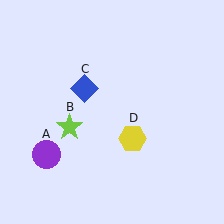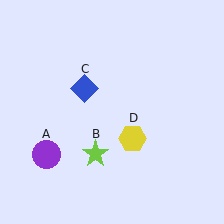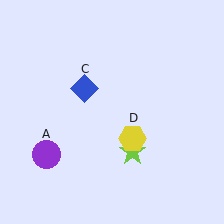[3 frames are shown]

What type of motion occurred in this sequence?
The lime star (object B) rotated counterclockwise around the center of the scene.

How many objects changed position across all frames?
1 object changed position: lime star (object B).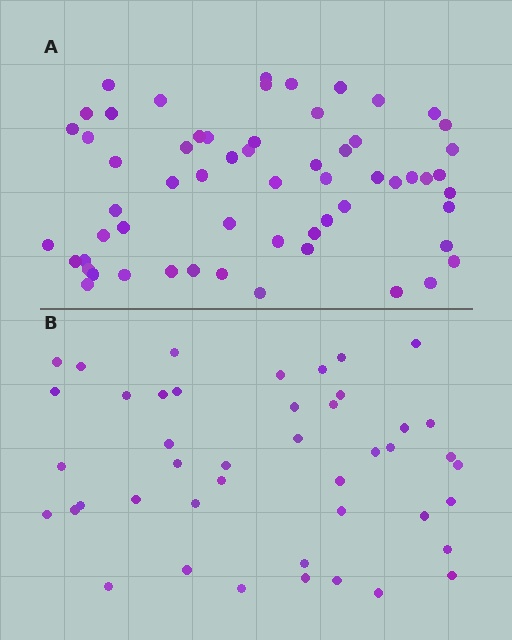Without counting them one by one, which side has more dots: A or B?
Region A (the top region) has more dots.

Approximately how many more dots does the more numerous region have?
Region A has approximately 15 more dots than region B.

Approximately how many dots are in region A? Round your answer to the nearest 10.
About 60 dots.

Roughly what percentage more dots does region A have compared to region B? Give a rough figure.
About 35% more.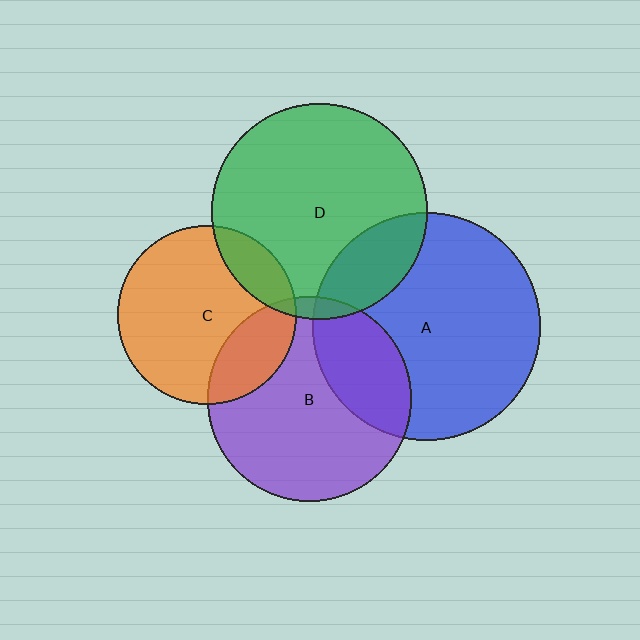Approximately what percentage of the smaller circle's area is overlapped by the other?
Approximately 15%.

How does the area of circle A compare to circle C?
Approximately 1.6 times.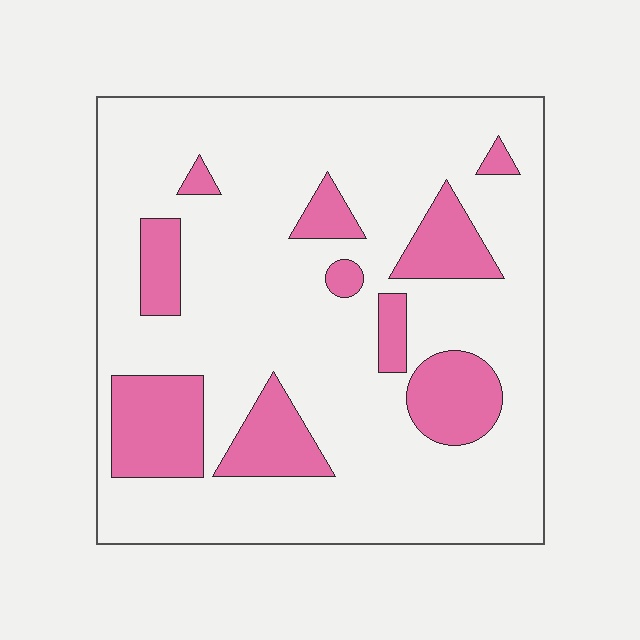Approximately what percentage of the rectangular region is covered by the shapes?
Approximately 20%.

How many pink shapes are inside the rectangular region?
10.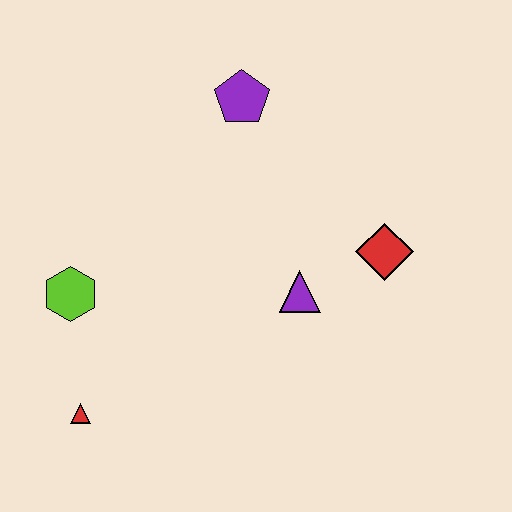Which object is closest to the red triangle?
The lime hexagon is closest to the red triangle.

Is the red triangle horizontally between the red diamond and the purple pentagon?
No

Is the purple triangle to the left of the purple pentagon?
No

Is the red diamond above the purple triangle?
Yes